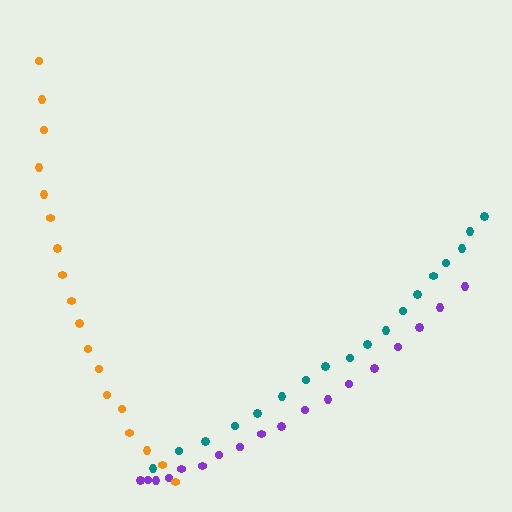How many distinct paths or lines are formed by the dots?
There are 3 distinct paths.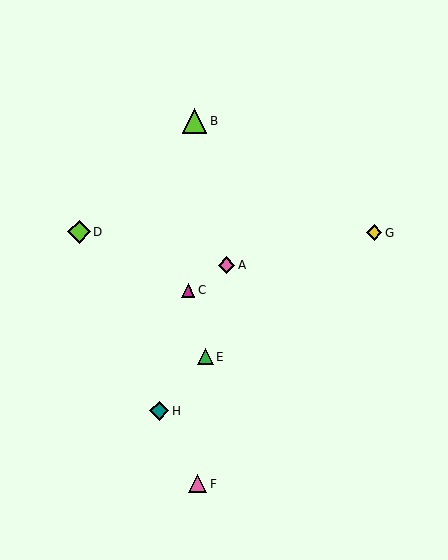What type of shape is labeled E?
Shape E is a green triangle.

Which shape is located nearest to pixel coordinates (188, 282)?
The magenta triangle (labeled C) at (188, 291) is nearest to that location.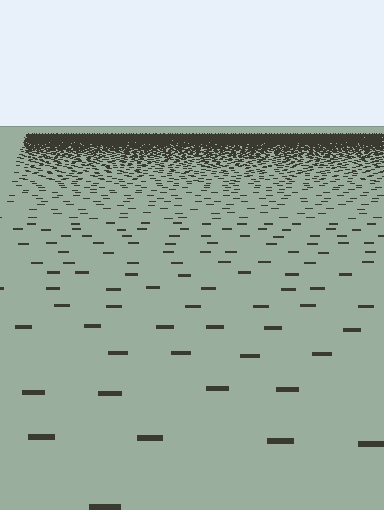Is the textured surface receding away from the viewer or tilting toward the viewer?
The surface is receding away from the viewer. Texture elements get smaller and denser toward the top.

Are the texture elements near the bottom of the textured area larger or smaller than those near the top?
Larger. Near the bottom, elements are closer to the viewer and appear at a bigger on-screen size.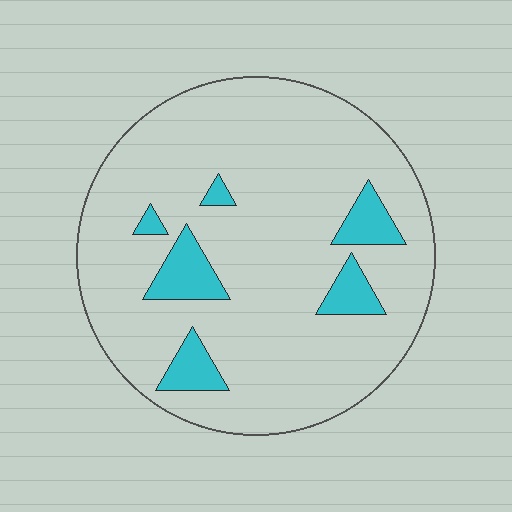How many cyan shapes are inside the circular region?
6.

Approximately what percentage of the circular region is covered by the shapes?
Approximately 10%.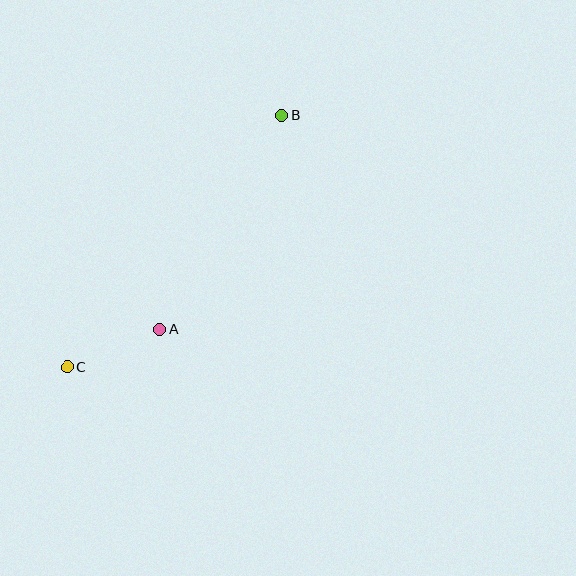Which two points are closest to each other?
Points A and C are closest to each other.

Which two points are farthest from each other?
Points B and C are farthest from each other.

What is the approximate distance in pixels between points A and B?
The distance between A and B is approximately 246 pixels.